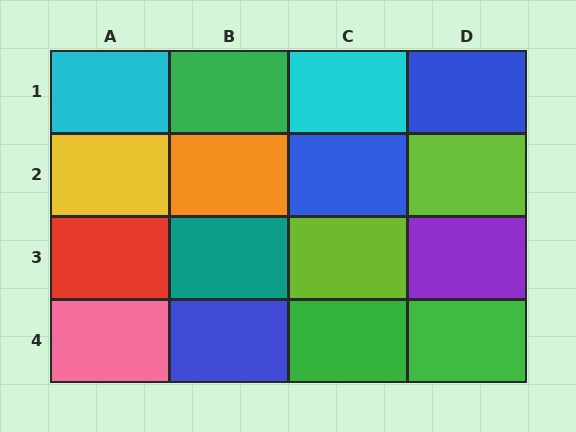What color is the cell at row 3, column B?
Teal.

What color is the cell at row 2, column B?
Orange.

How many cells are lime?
2 cells are lime.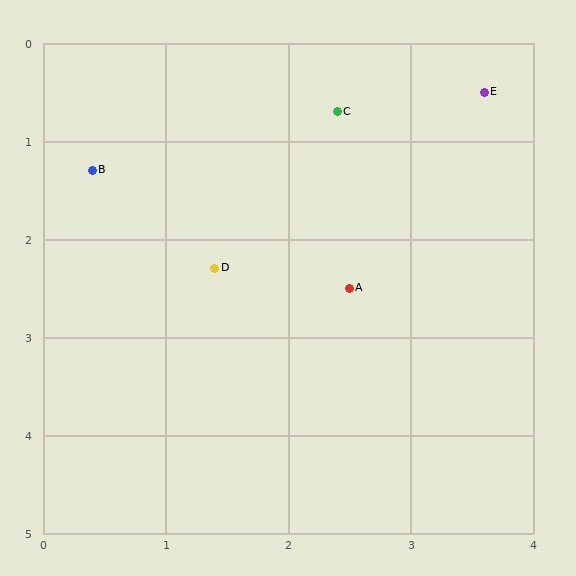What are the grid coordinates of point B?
Point B is at approximately (0.4, 1.3).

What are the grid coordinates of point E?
Point E is at approximately (3.6, 0.5).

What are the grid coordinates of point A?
Point A is at approximately (2.5, 2.5).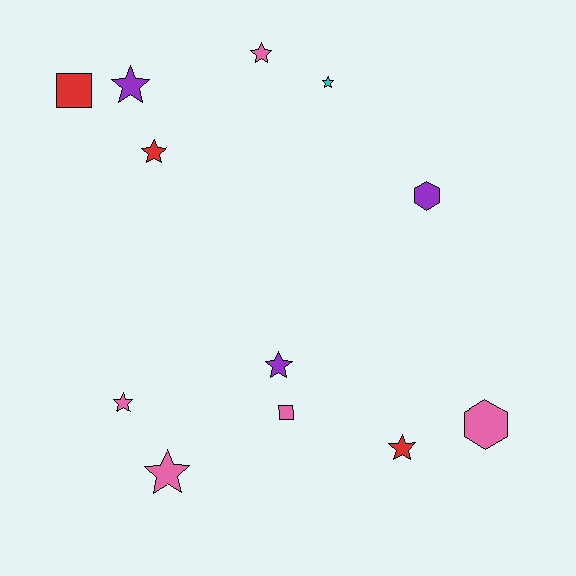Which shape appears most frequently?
Star, with 8 objects.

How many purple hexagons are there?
There is 1 purple hexagon.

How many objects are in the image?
There are 12 objects.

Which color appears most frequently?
Pink, with 5 objects.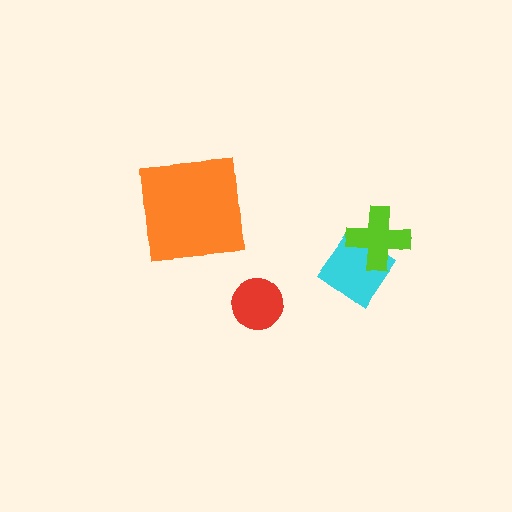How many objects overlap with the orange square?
0 objects overlap with the orange square.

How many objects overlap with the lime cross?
1 object overlaps with the lime cross.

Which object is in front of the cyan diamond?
The lime cross is in front of the cyan diamond.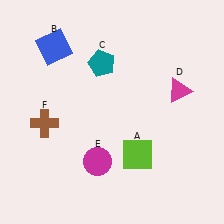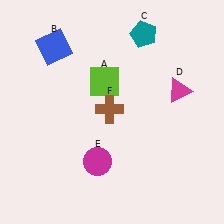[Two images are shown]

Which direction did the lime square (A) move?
The lime square (A) moved up.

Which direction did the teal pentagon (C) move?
The teal pentagon (C) moved right.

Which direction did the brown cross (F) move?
The brown cross (F) moved right.